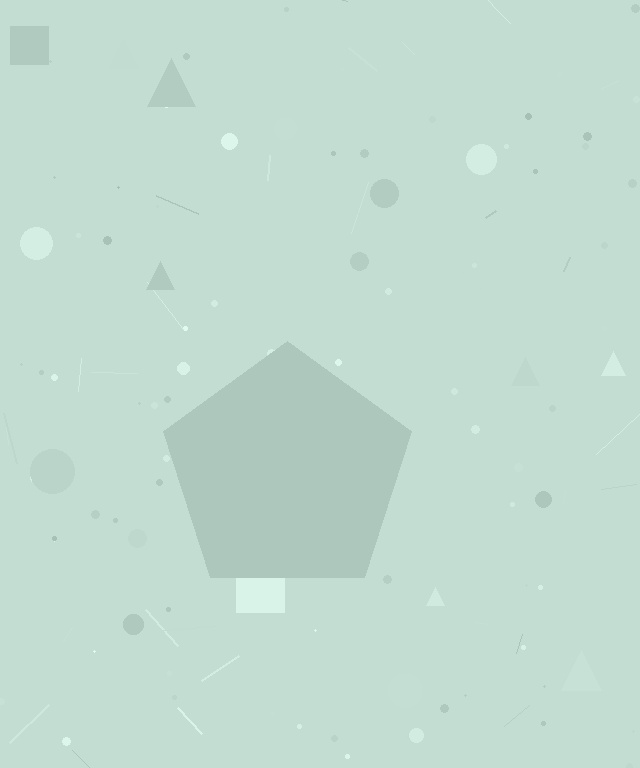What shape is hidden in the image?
A pentagon is hidden in the image.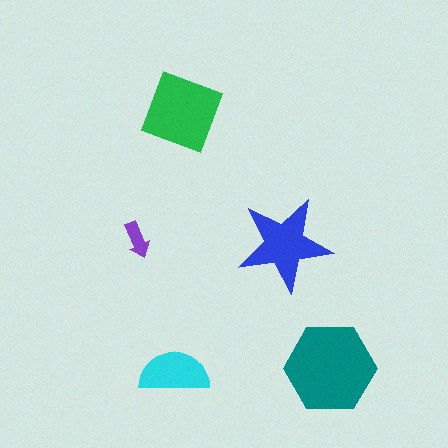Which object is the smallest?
The purple arrow.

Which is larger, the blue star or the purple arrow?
The blue star.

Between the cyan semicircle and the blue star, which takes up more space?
The blue star.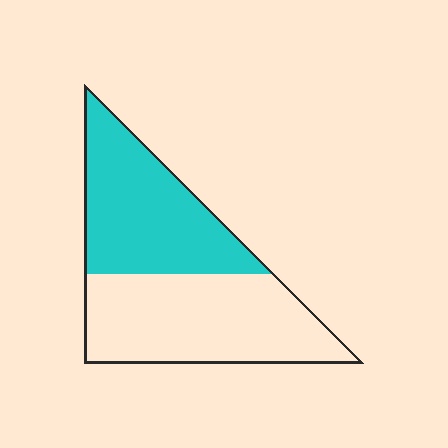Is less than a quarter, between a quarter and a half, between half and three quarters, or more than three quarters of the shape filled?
Between a quarter and a half.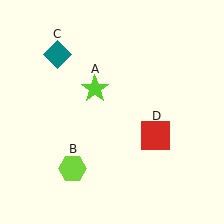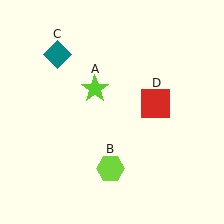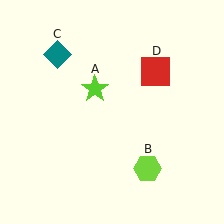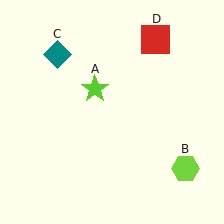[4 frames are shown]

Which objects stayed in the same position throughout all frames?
Lime star (object A) and teal diamond (object C) remained stationary.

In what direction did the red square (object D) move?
The red square (object D) moved up.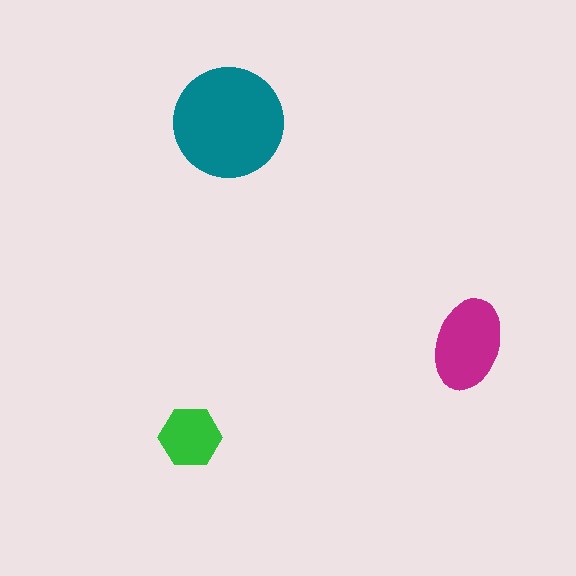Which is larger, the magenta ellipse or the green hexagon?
The magenta ellipse.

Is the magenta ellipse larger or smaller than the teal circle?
Smaller.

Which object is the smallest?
The green hexagon.